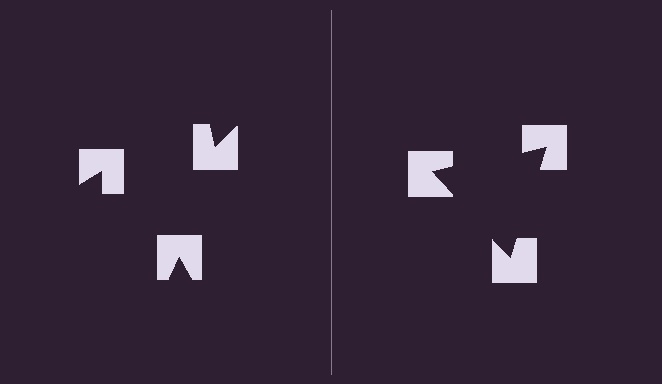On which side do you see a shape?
An illusory triangle appears on the right side. On the left side the wedge cuts are rotated, so no coherent shape forms.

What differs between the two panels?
The notched squares are positioned identically on both sides; only the wedge orientations differ. On the right they align to a triangle; on the left they are misaligned.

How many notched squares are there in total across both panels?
6 — 3 on each side.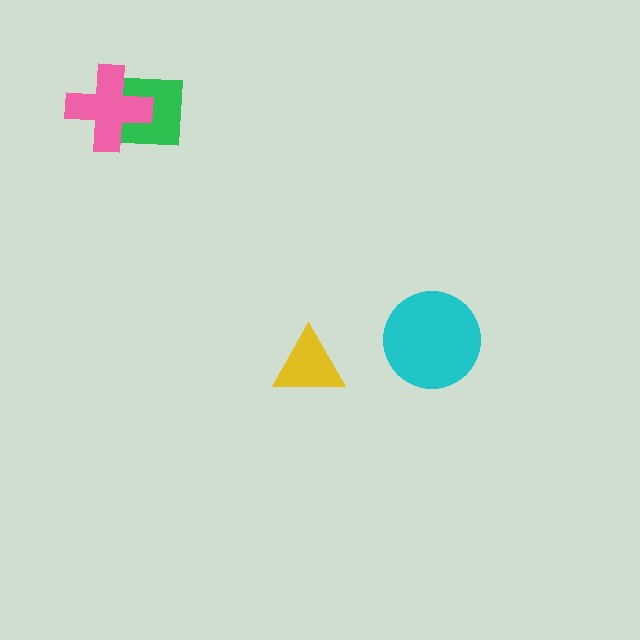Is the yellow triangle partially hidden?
No, no other shape covers it.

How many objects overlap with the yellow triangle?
0 objects overlap with the yellow triangle.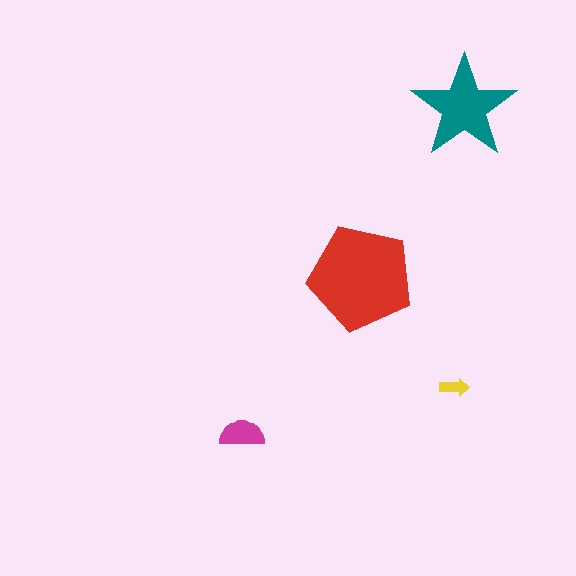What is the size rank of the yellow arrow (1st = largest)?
4th.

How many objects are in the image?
There are 4 objects in the image.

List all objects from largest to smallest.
The red pentagon, the teal star, the magenta semicircle, the yellow arrow.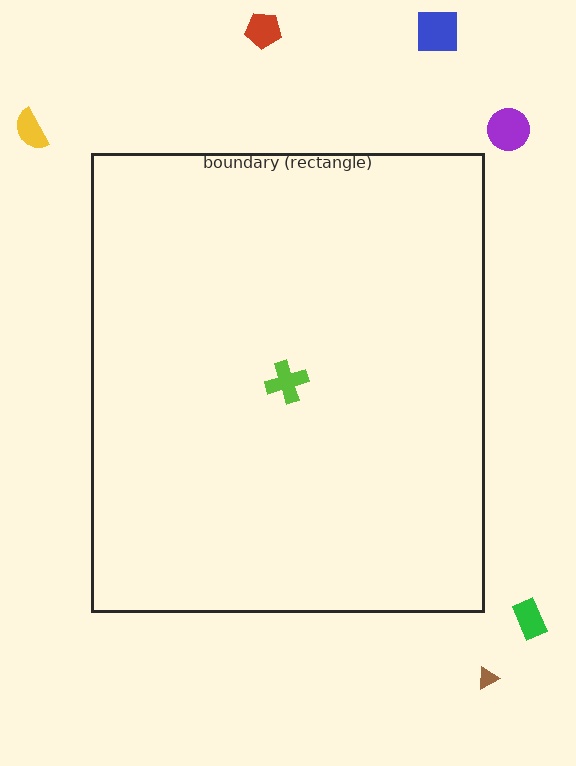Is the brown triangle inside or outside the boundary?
Outside.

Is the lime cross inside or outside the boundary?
Inside.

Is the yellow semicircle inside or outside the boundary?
Outside.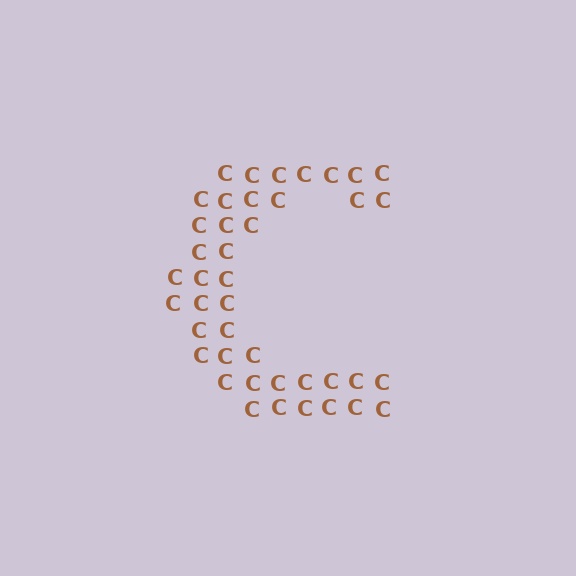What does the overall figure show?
The overall figure shows the letter C.